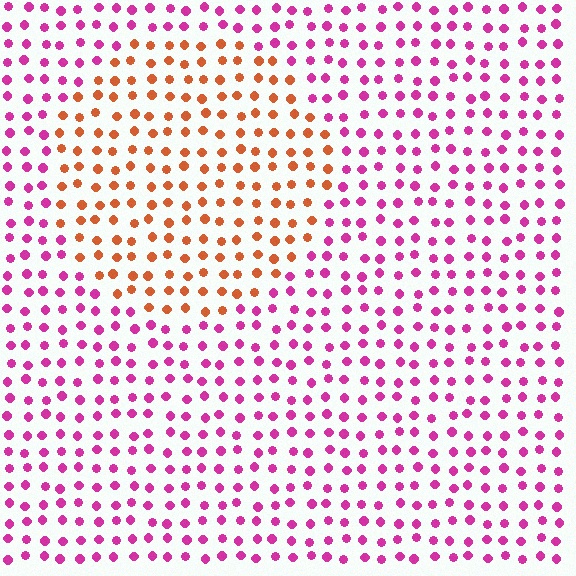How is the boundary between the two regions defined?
The boundary is defined purely by a slight shift in hue (about 59 degrees). Spacing, size, and orientation are identical on both sides.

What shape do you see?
I see a circle.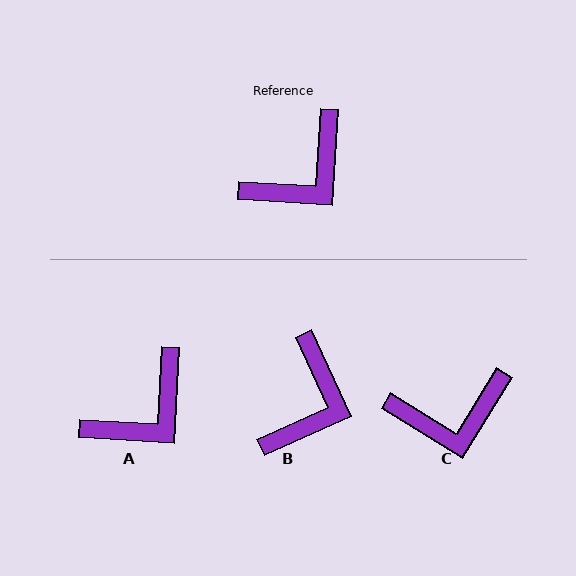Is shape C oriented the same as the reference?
No, it is off by about 28 degrees.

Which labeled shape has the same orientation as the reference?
A.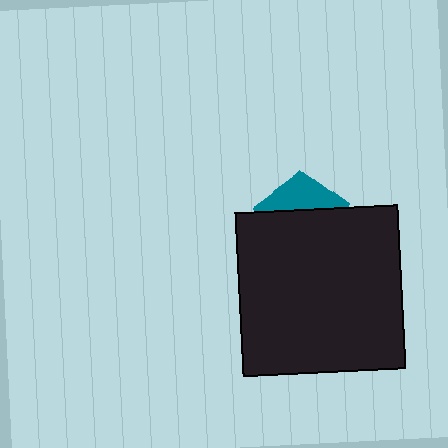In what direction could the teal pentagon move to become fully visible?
The teal pentagon could move up. That would shift it out from behind the black square entirely.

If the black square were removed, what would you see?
You would see the complete teal pentagon.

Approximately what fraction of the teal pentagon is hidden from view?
Roughly 66% of the teal pentagon is hidden behind the black square.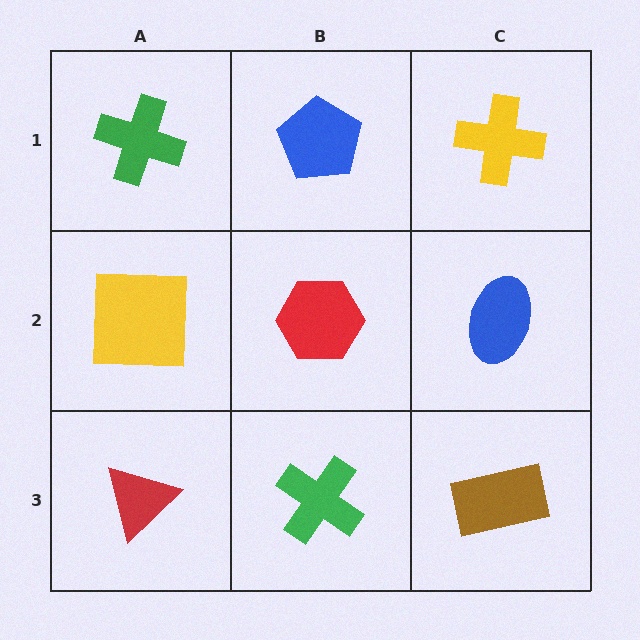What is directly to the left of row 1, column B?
A green cross.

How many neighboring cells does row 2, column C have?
3.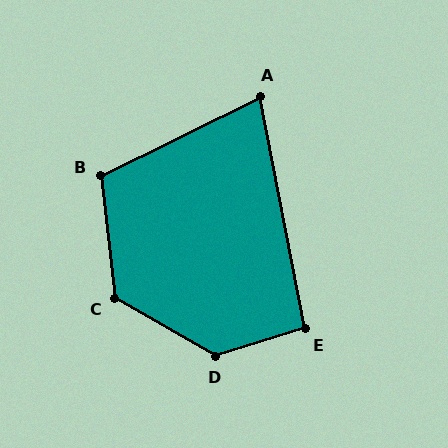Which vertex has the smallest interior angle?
A, at approximately 75 degrees.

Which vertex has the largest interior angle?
D, at approximately 133 degrees.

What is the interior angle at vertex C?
Approximately 126 degrees (obtuse).